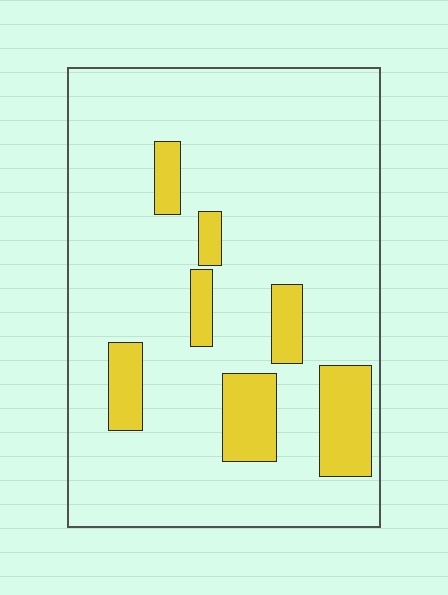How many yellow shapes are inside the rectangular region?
7.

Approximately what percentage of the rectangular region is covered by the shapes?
Approximately 15%.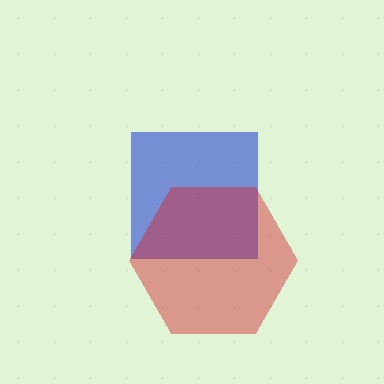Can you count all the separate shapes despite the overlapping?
Yes, there are 2 separate shapes.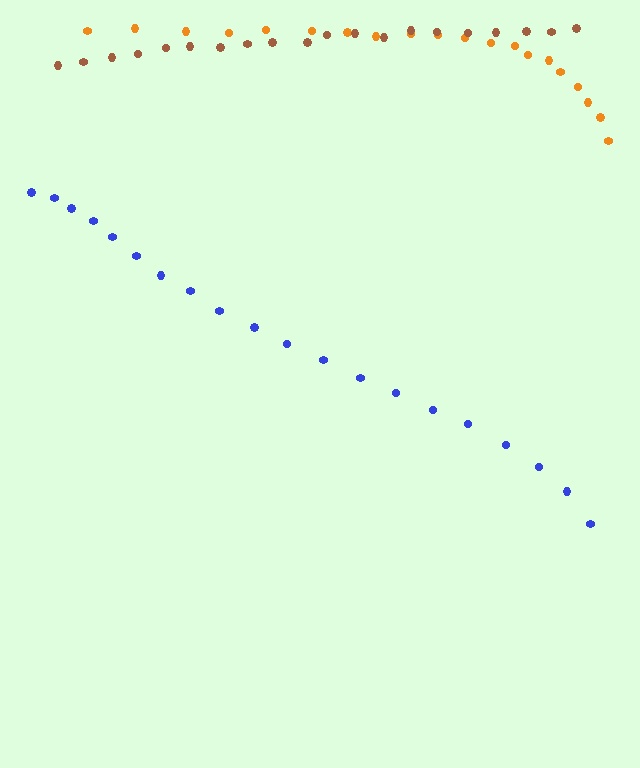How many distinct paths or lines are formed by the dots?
There are 3 distinct paths.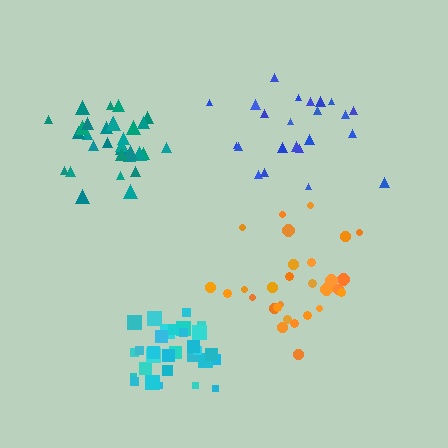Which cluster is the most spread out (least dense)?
Blue.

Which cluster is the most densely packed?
Teal.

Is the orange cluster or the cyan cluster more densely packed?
Cyan.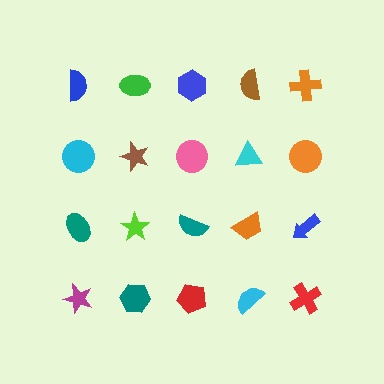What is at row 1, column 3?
A blue hexagon.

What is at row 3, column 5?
A blue arrow.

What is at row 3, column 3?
A teal semicircle.